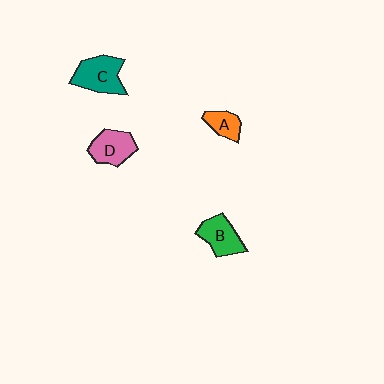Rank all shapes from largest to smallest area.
From largest to smallest: C (teal), B (green), D (pink), A (orange).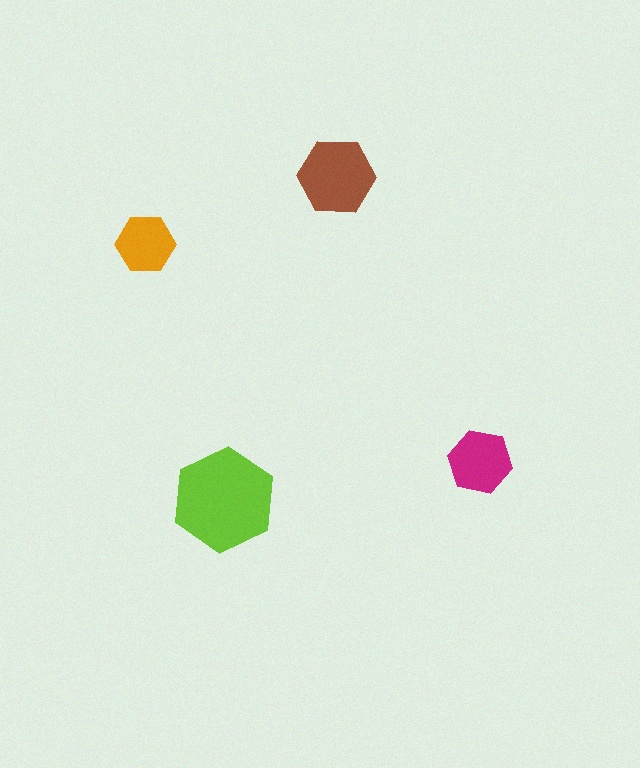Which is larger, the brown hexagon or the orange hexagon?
The brown one.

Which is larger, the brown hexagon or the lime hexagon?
The lime one.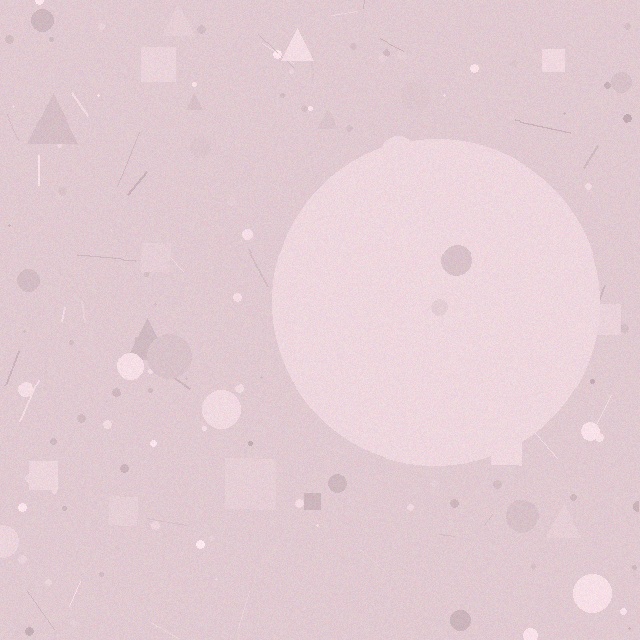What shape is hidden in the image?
A circle is hidden in the image.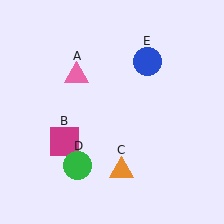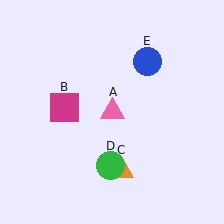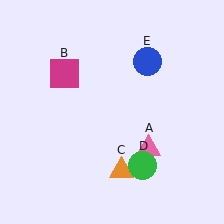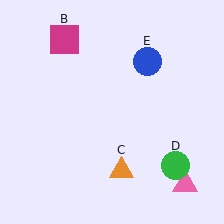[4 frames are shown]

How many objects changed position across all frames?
3 objects changed position: pink triangle (object A), magenta square (object B), green circle (object D).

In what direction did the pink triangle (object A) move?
The pink triangle (object A) moved down and to the right.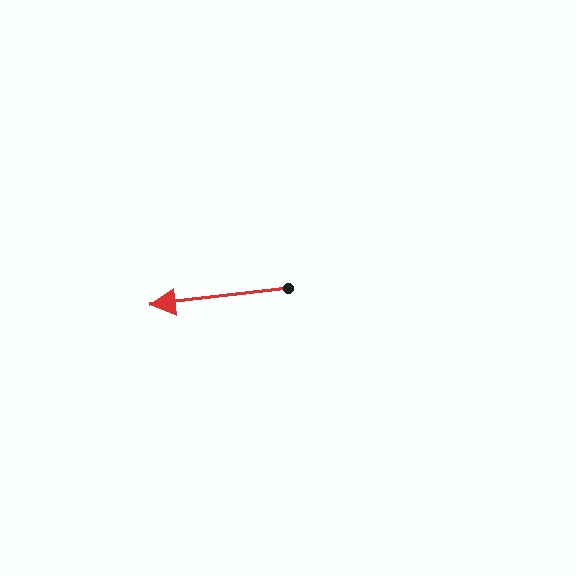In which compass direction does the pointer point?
West.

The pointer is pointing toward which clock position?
Roughly 9 o'clock.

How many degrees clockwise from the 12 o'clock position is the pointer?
Approximately 263 degrees.